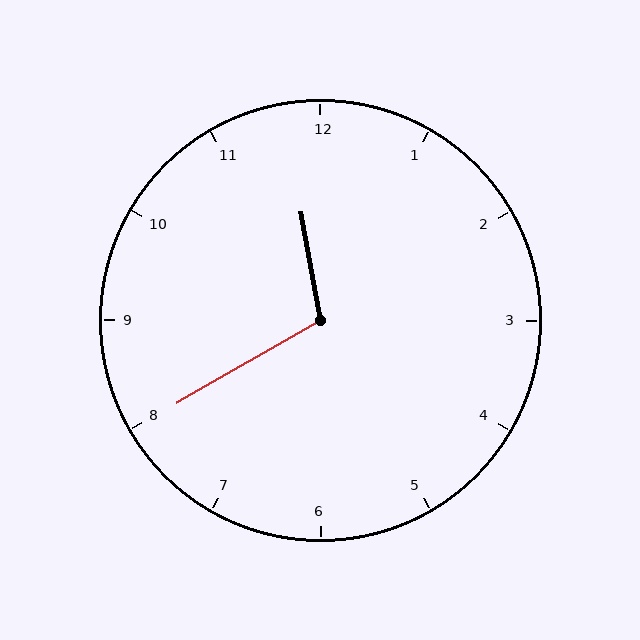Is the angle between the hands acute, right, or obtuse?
It is obtuse.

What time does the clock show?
11:40.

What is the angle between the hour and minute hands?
Approximately 110 degrees.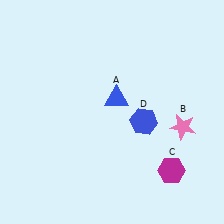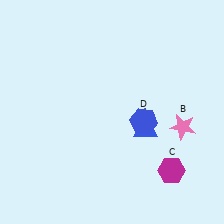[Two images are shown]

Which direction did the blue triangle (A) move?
The blue triangle (A) moved down.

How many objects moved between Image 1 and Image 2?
1 object moved between the two images.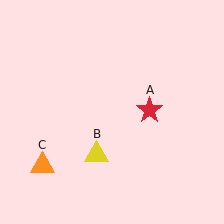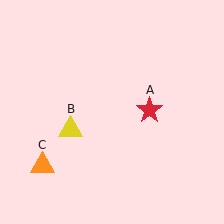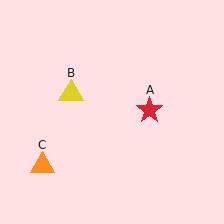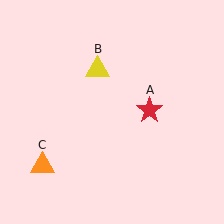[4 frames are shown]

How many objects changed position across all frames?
1 object changed position: yellow triangle (object B).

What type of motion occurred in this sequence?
The yellow triangle (object B) rotated clockwise around the center of the scene.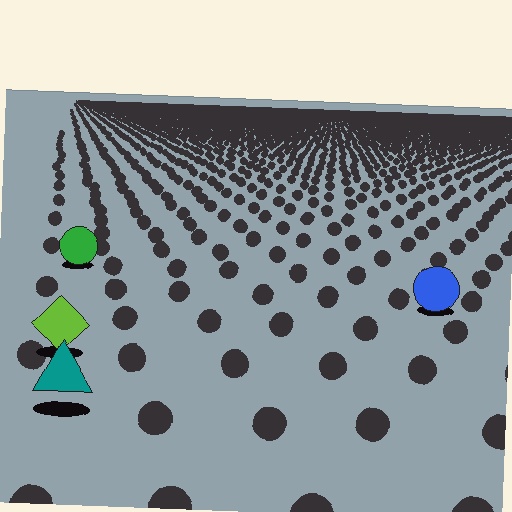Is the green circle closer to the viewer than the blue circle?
No. The blue circle is closer — you can tell from the texture gradient: the ground texture is coarser near it.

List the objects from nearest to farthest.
From nearest to farthest: the teal triangle, the lime diamond, the blue circle, the green circle.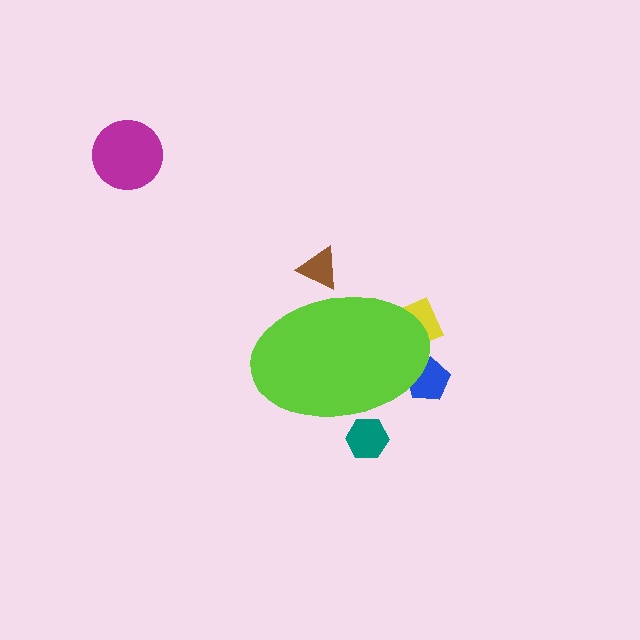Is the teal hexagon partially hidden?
Yes, the teal hexagon is partially hidden behind the lime ellipse.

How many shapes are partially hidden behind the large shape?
4 shapes are partially hidden.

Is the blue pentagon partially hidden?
Yes, the blue pentagon is partially hidden behind the lime ellipse.